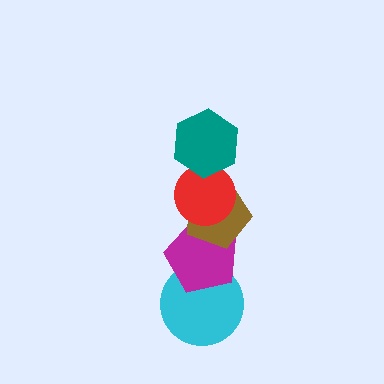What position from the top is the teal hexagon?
The teal hexagon is 1st from the top.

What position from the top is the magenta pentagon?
The magenta pentagon is 4th from the top.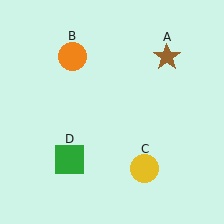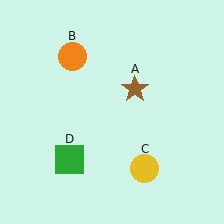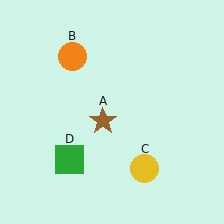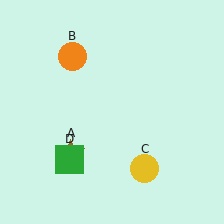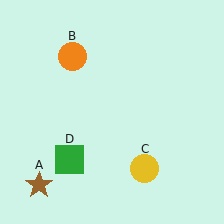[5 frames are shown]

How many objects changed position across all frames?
1 object changed position: brown star (object A).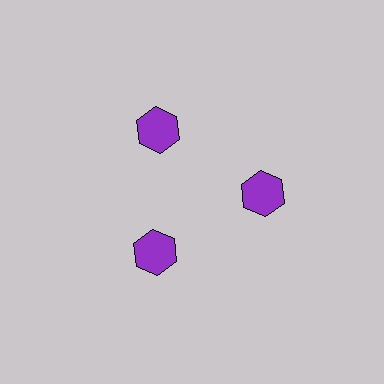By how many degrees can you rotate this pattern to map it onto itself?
The pattern maps onto itself every 120 degrees of rotation.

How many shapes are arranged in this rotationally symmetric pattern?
There are 3 shapes, arranged in 3 groups of 1.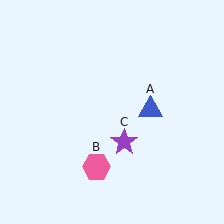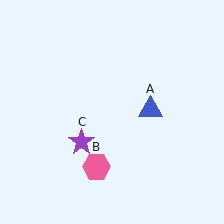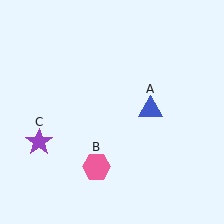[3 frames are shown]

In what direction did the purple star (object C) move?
The purple star (object C) moved left.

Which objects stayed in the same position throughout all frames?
Blue triangle (object A) and pink hexagon (object B) remained stationary.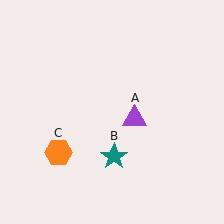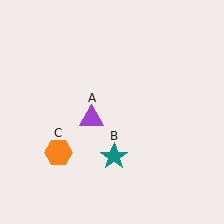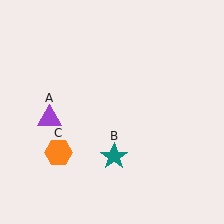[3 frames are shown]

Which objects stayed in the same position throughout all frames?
Teal star (object B) and orange hexagon (object C) remained stationary.